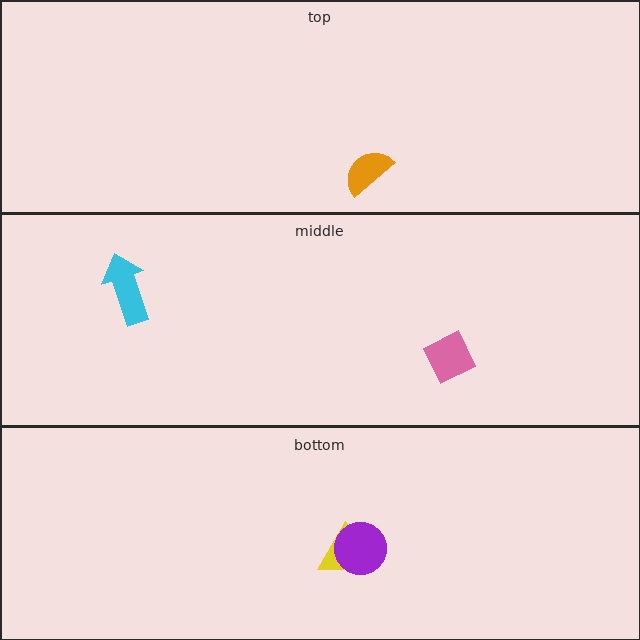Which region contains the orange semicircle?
The top region.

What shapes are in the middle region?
The pink diamond, the cyan arrow.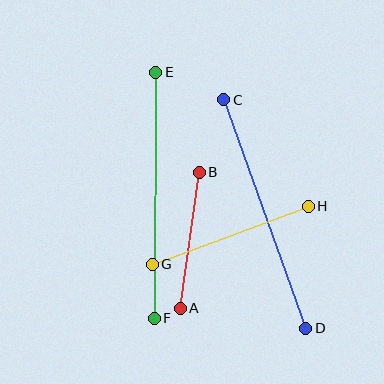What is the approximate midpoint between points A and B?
The midpoint is at approximately (190, 240) pixels.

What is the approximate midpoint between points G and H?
The midpoint is at approximately (230, 235) pixels.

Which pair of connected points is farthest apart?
Points E and F are farthest apart.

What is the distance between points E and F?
The distance is approximately 246 pixels.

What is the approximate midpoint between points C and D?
The midpoint is at approximately (265, 214) pixels.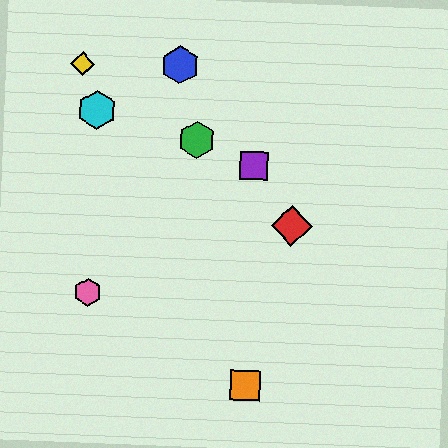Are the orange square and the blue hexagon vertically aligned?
No, the orange square is at x≈245 and the blue hexagon is at x≈180.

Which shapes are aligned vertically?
The purple square, the orange square are aligned vertically.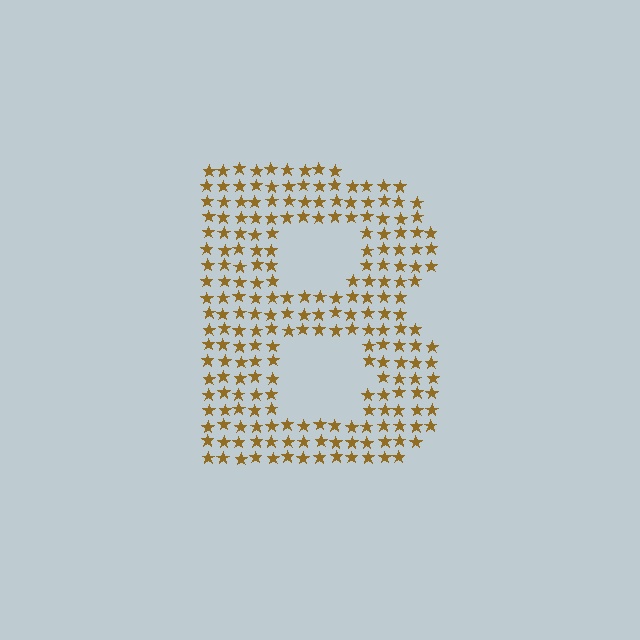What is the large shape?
The large shape is the letter B.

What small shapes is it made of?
It is made of small stars.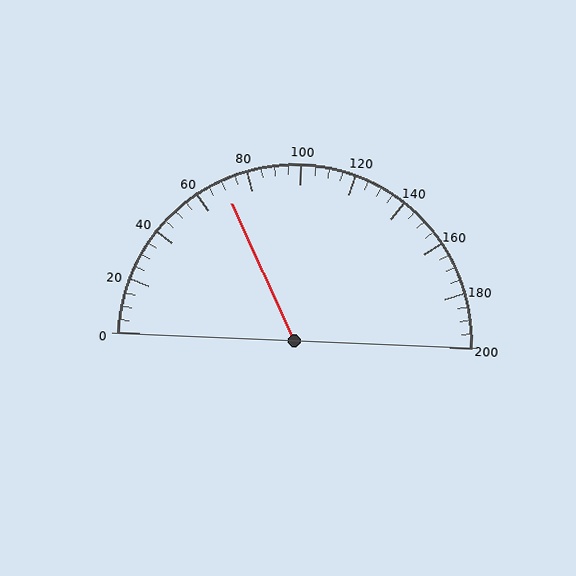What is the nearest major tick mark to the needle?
The nearest major tick mark is 80.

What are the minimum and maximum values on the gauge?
The gauge ranges from 0 to 200.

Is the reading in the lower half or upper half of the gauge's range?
The reading is in the lower half of the range (0 to 200).